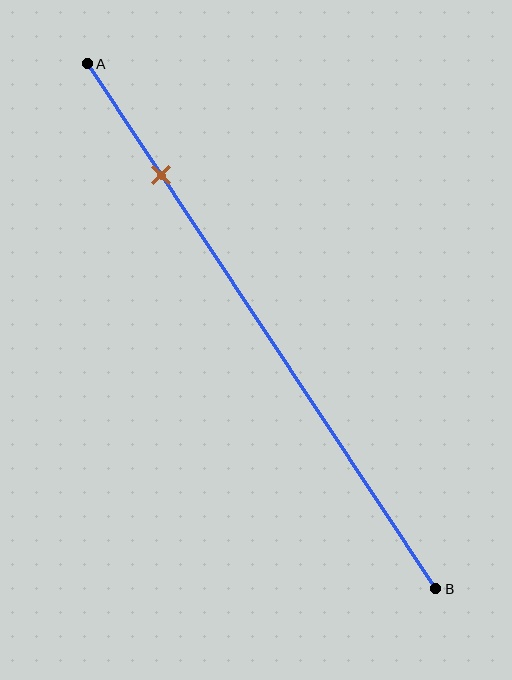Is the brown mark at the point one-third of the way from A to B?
No, the mark is at about 20% from A, not at the 33% one-third point.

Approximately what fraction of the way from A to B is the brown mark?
The brown mark is approximately 20% of the way from A to B.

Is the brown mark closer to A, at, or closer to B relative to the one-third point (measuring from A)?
The brown mark is closer to point A than the one-third point of segment AB.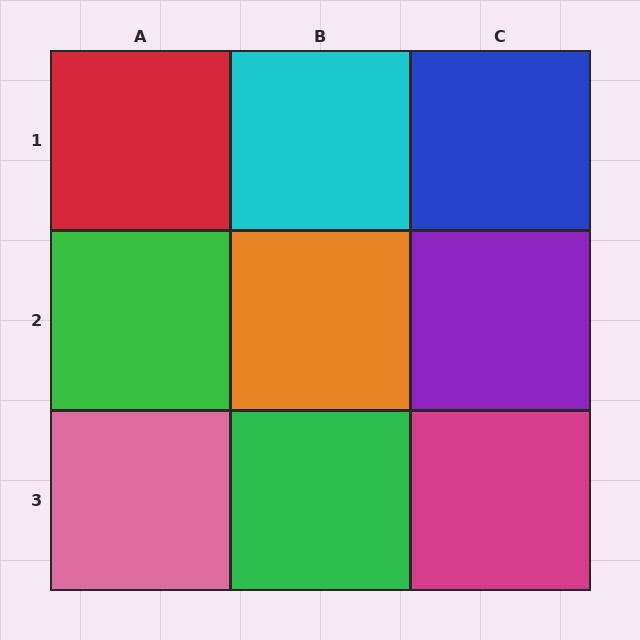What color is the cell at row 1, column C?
Blue.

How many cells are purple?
1 cell is purple.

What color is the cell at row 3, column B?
Green.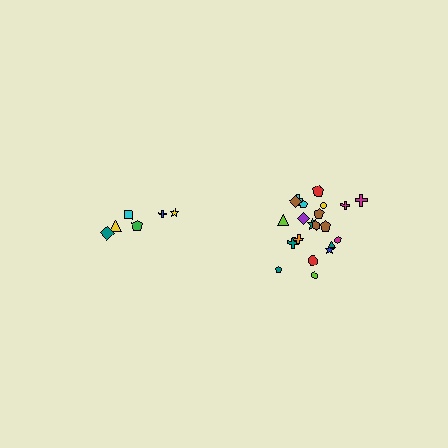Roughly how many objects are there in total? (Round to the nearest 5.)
Roughly 30 objects in total.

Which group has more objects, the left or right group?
The right group.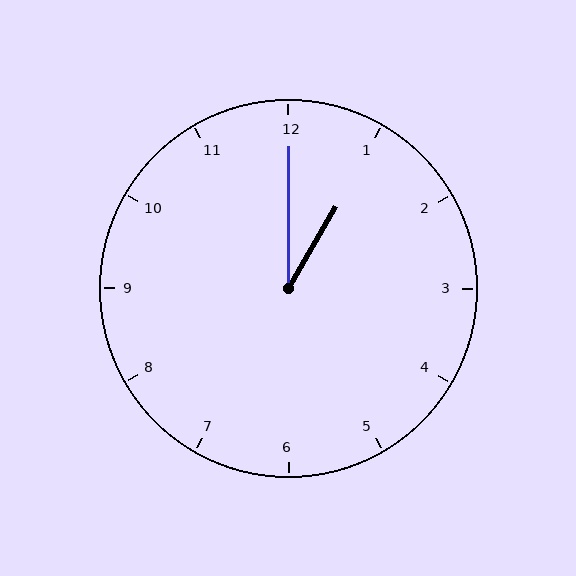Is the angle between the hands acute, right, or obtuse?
It is acute.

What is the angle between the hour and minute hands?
Approximately 30 degrees.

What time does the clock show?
1:00.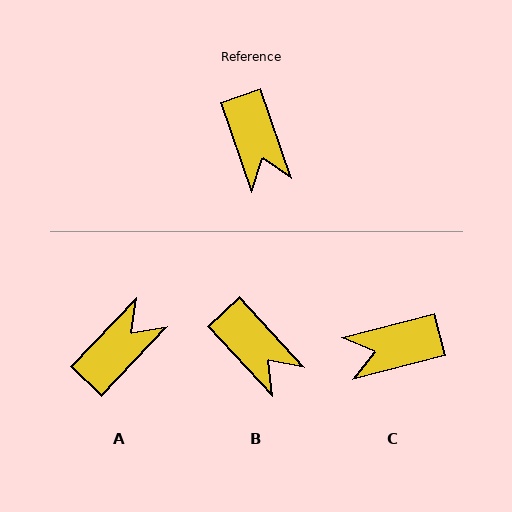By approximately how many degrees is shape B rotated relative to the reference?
Approximately 24 degrees counter-clockwise.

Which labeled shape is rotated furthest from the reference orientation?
A, about 117 degrees away.